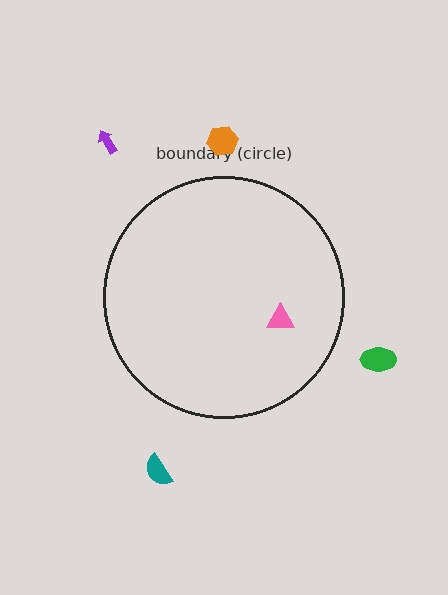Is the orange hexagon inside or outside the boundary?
Outside.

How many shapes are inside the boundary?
1 inside, 4 outside.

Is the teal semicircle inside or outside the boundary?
Outside.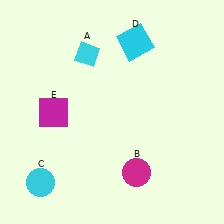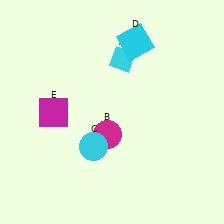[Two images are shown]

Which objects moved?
The objects that moved are: the cyan diamond (A), the magenta circle (B), the cyan circle (C).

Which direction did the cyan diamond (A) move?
The cyan diamond (A) moved right.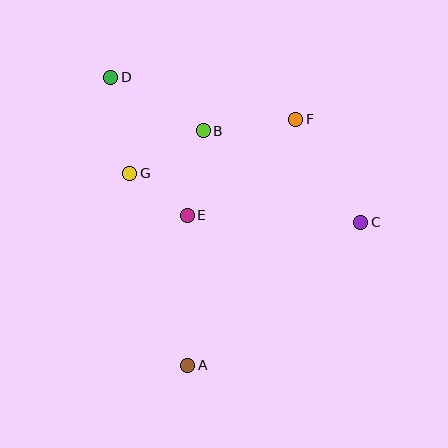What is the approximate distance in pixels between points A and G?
The distance between A and G is approximately 201 pixels.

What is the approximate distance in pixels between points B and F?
The distance between B and F is approximately 93 pixels.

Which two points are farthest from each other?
Points A and D are farthest from each other.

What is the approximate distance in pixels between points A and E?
The distance between A and E is approximately 150 pixels.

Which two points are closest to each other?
Points E and G are closest to each other.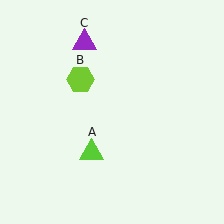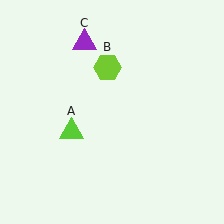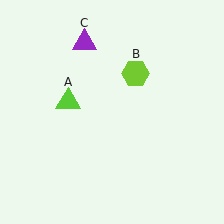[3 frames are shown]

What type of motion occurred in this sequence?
The lime triangle (object A), lime hexagon (object B) rotated clockwise around the center of the scene.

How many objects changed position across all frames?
2 objects changed position: lime triangle (object A), lime hexagon (object B).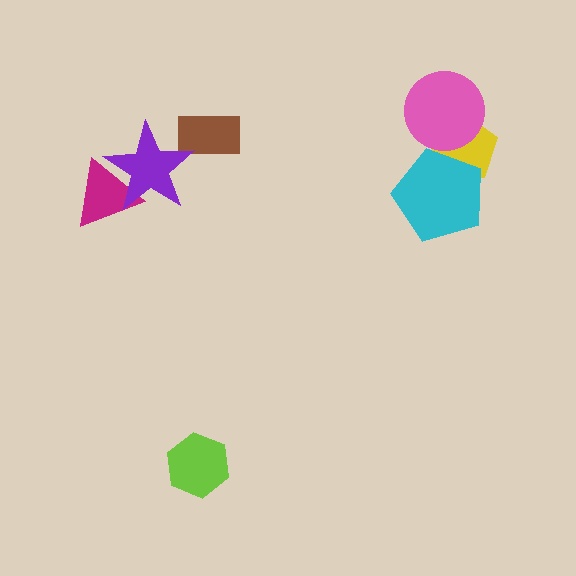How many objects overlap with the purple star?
2 objects overlap with the purple star.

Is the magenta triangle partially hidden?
Yes, it is partially covered by another shape.